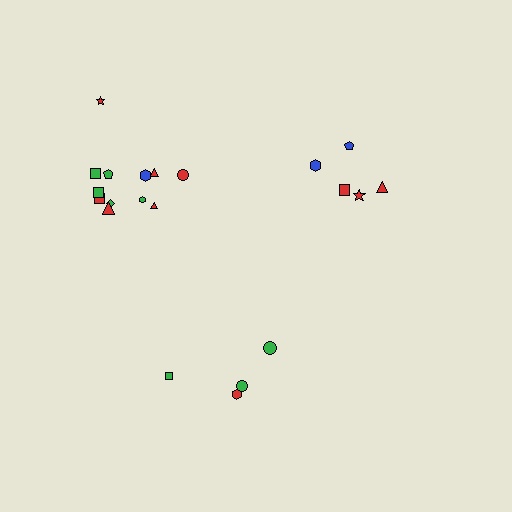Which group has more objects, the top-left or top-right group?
The top-left group.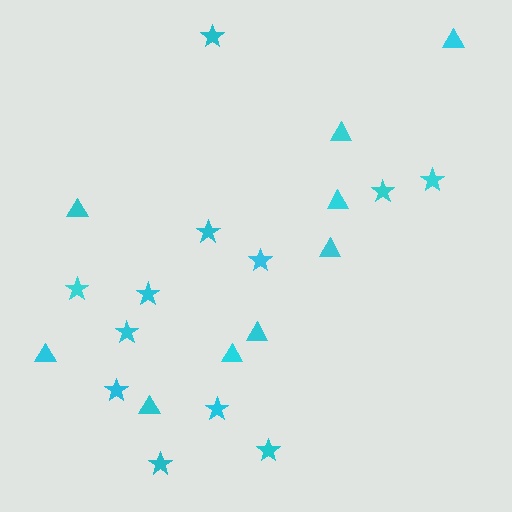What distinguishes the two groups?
There are 2 groups: one group of stars (12) and one group of triangles (9).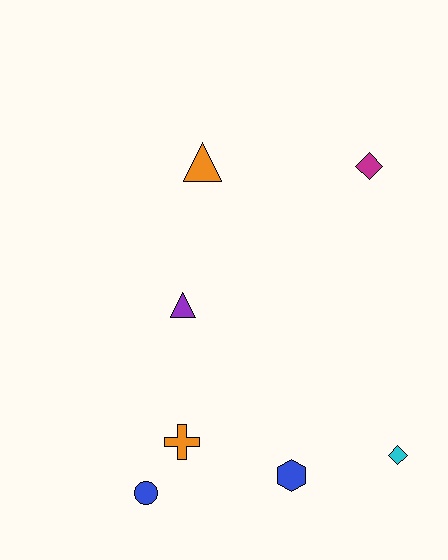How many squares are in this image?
There are no squares.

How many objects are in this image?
There are 7 objects.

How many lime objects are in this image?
There are no lime objects.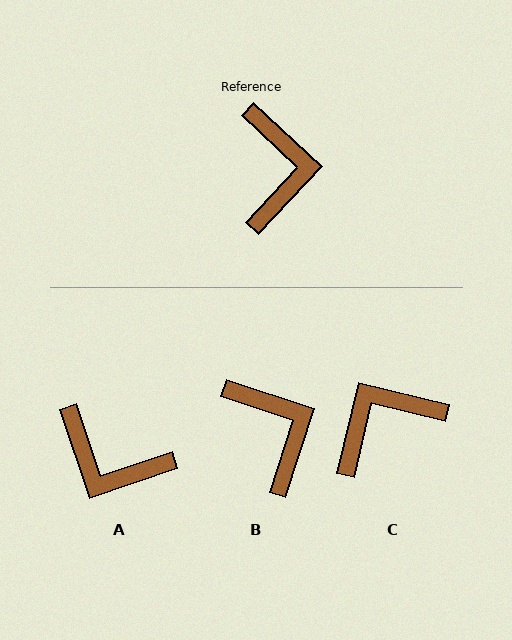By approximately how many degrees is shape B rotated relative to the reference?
Approximately 25 degrees counter-clockwise.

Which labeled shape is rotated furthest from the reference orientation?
C, about 119 degrees away.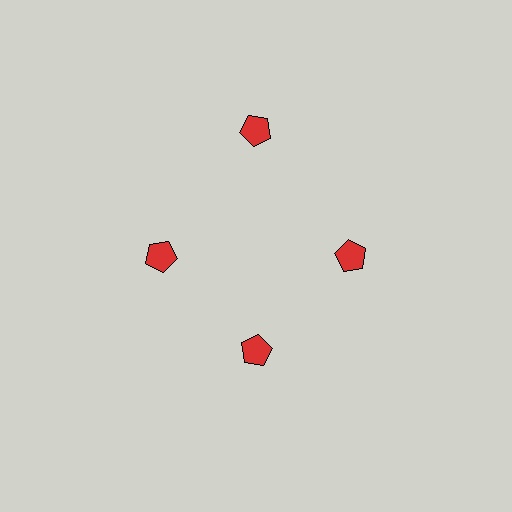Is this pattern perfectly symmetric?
No. The 4 red pentagons are arranged in a ring, but one element near the 12 o'clock position is pushed outward from the center, breaking the 4-fold rotational symmetry.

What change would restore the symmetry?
The symmetry would be restored by moving it inward, back onto the ring so that all 4 pentagons sit at equal angles and equal distance from the center.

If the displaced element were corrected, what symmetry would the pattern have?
It would have 4-fold rotational symmetry — the pattern would map onto itself every 90 degrees.